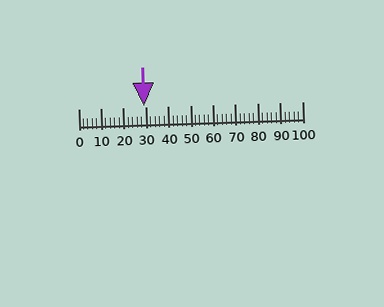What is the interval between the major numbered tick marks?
The major tick marks are spaced 10 units apart.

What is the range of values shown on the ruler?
The ruler shows values from 0 to 100.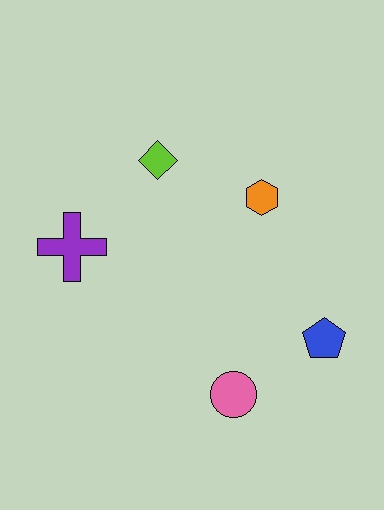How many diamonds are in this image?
There is 1 diamond.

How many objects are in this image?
There are 5 objects.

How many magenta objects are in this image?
There are no magenta objects.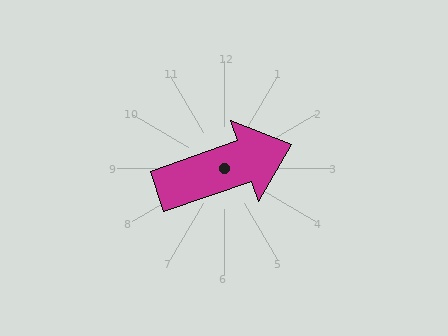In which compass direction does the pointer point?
East.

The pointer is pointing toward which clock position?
Roughly 2 o'clock.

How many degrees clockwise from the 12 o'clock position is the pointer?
Approximately 71 degrees.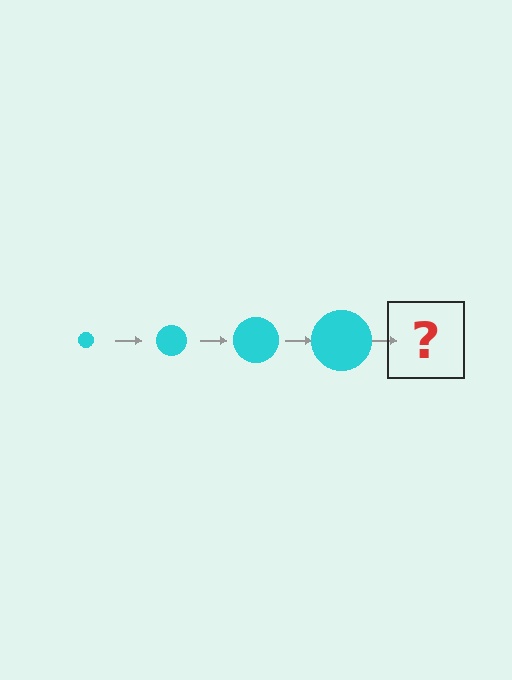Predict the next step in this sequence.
The next step is a cyan circle, larger than the previous one.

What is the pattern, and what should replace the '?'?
The pattern is that the circle gets progressively larger each step. The '?' should be a cyan circle, larger than the previous one.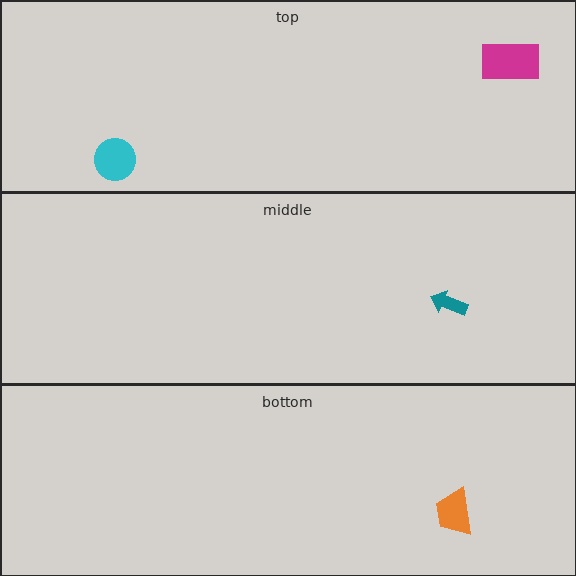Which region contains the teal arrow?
The middle region.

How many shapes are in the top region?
2.